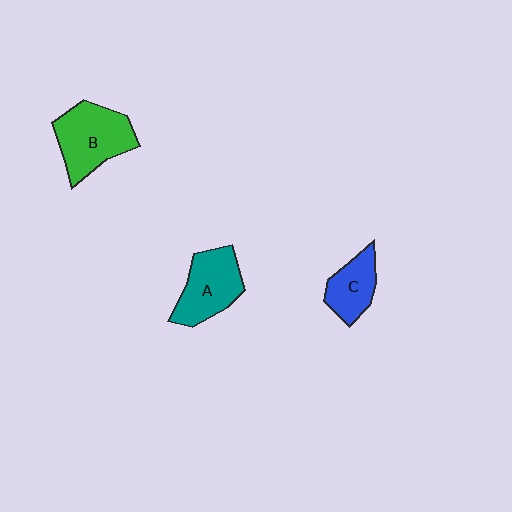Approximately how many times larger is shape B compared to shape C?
Approximately 1.6 times.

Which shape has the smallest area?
Shape C (blue).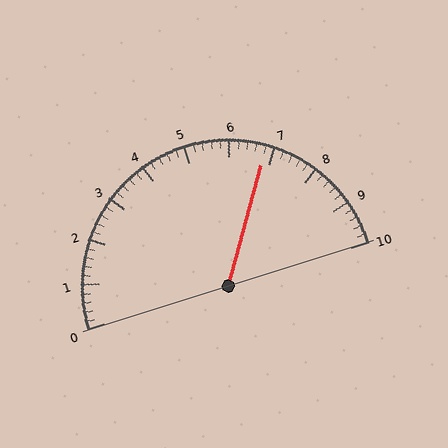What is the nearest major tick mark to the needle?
The nearest major tick mark is 7.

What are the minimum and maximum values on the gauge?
The gauge ranges from 0 to 10.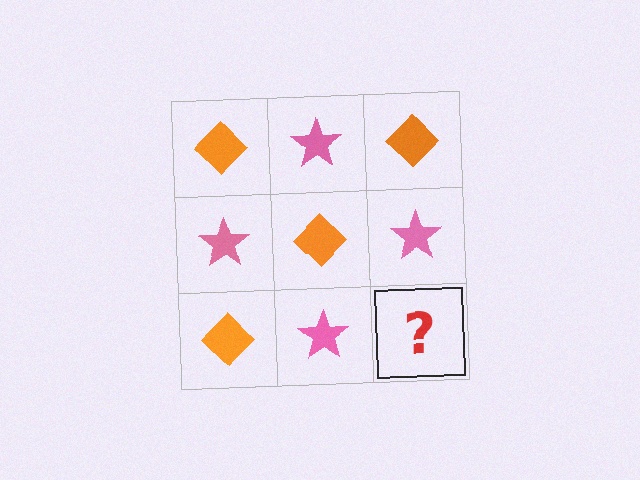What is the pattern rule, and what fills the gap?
The rule is that it alternates orange diamond and pink star in a checkerboard pattern. The gap should be filled with an orange diamond.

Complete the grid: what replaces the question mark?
The question mark should be replaced with an orange diamond.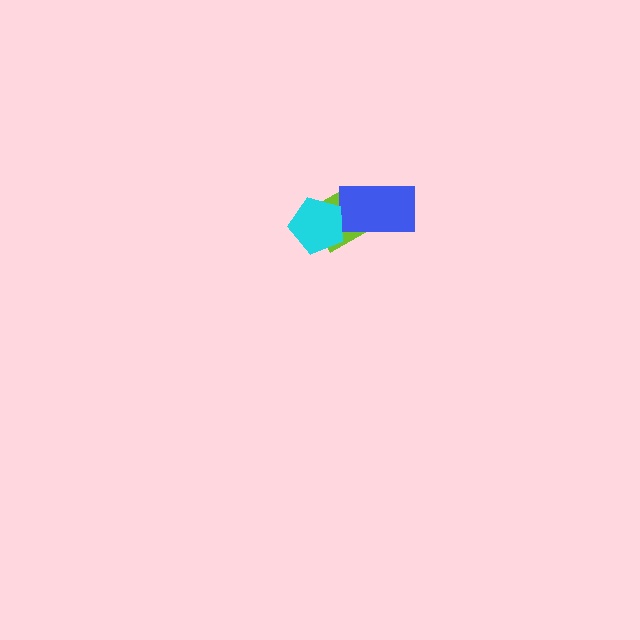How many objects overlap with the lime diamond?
2 objects overlap with the lime diamond.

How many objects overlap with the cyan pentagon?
1 object overlaps with the cyan pentagon.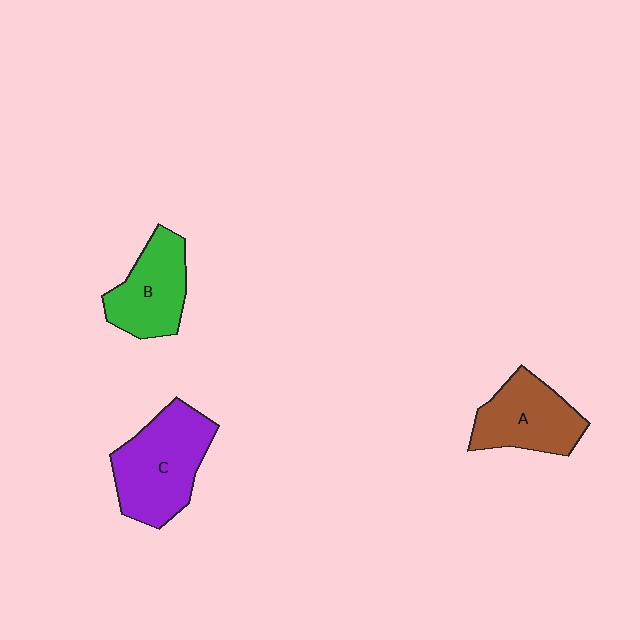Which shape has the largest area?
Shape C (purple).